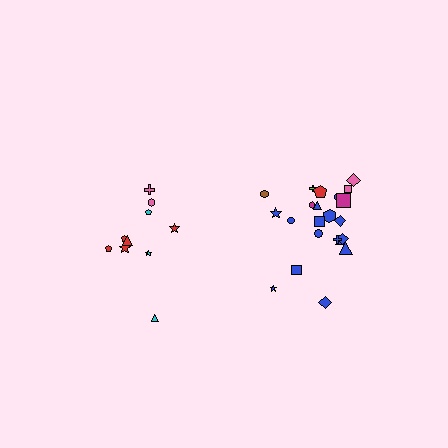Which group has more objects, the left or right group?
The right group.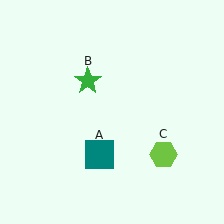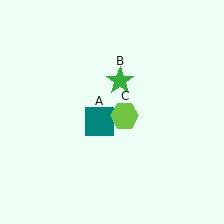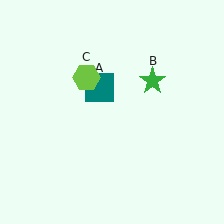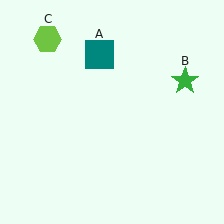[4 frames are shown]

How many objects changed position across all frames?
3 objects changed position: teal square (object A), green star (object B), lime hexagon (object C).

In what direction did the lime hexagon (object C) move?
The lime hexagon (object C) moved up and to the left.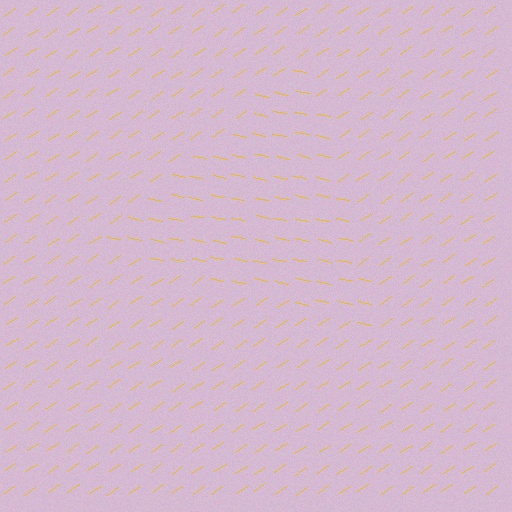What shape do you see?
I see a triangle.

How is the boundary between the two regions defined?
The boundary is defined purely by a change in line orientation (approximately 45 degrees difference). All lines are the same color and thickness.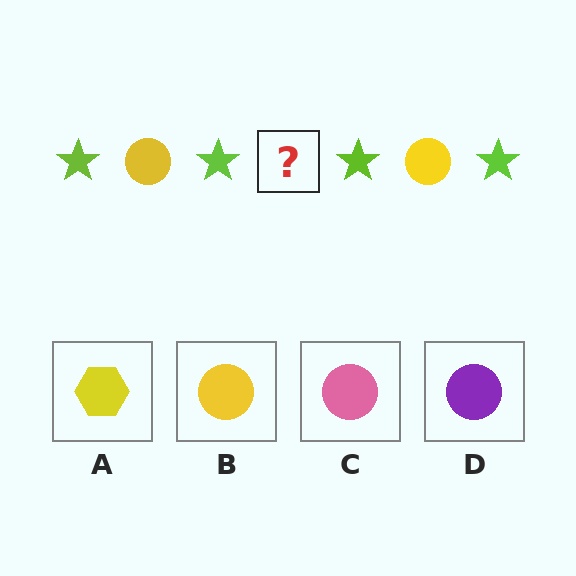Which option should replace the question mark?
Option B.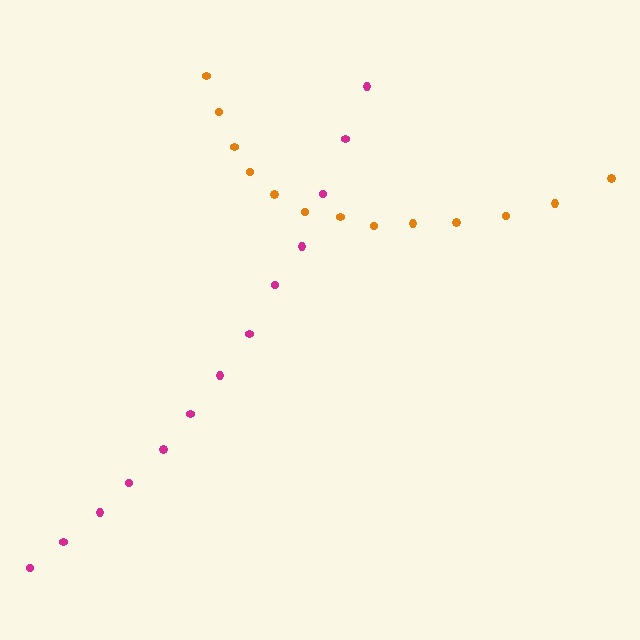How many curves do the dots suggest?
There are 2 distinct paths.